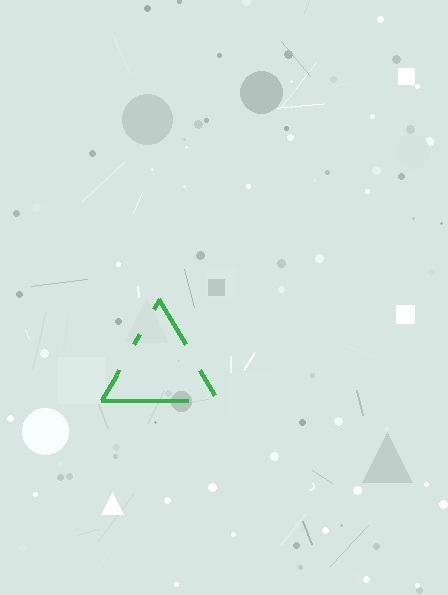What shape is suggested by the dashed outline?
The dashed outline suggests a triangle.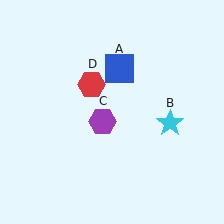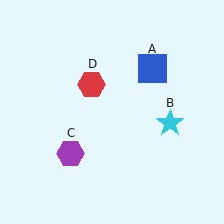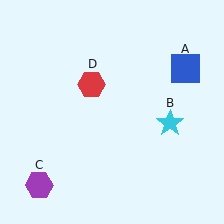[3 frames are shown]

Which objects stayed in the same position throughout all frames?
Cyan star (object B) and red hexagon (object D) remained stationary.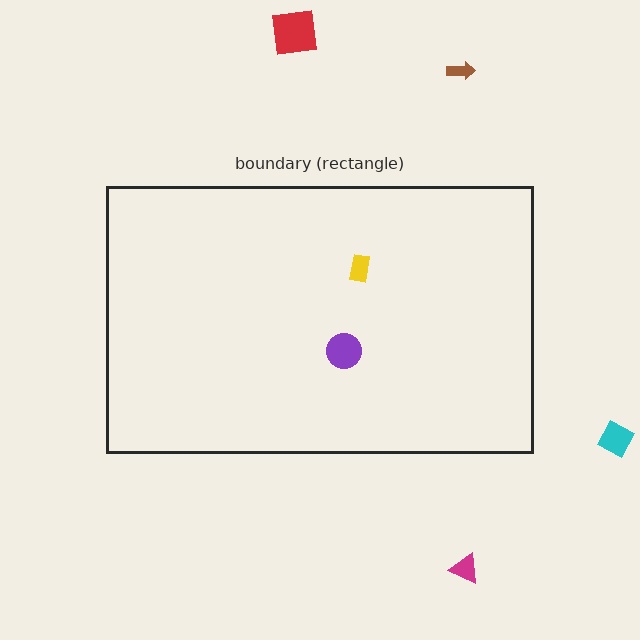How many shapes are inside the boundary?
2 inside, 4 outside.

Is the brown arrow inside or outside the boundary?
Outside.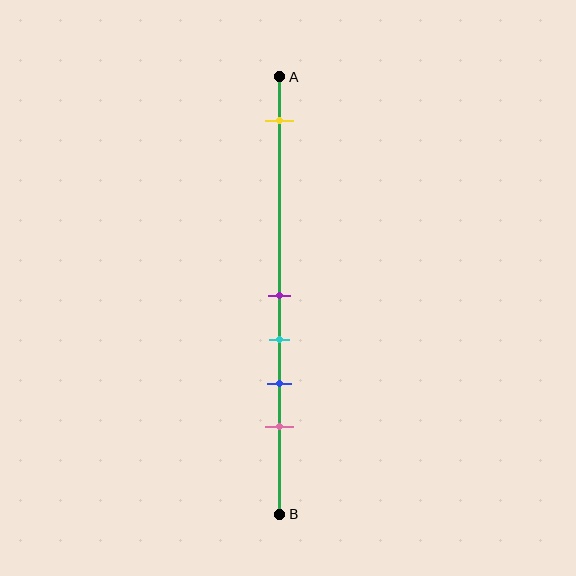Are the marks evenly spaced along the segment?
No, the marks are not evenly spaced.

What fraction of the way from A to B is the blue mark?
The blue mark is approximately 70% (0.7) of the way from A to B.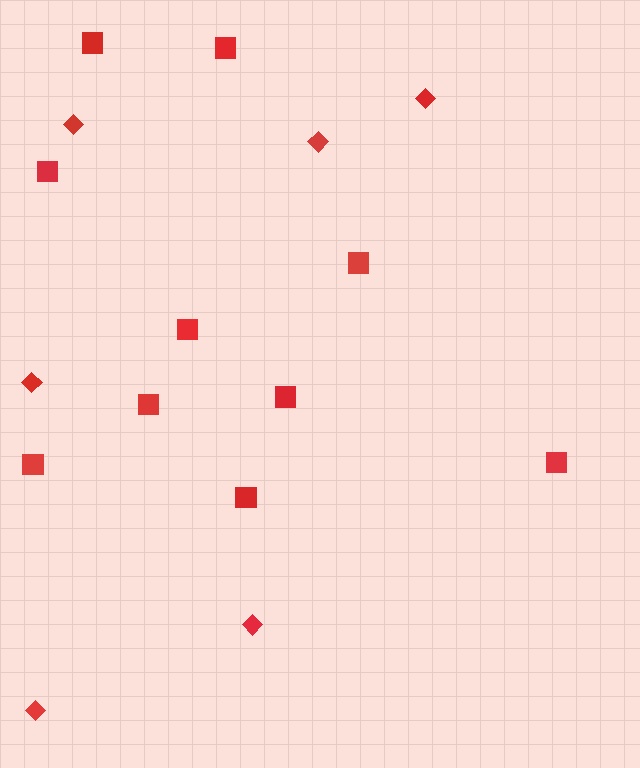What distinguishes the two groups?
There are 2 groups: one group of diamonds (6) and one group of squares (10).